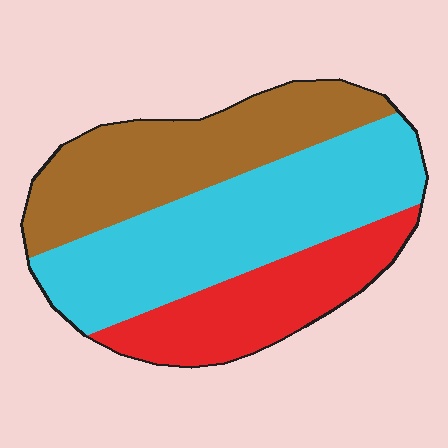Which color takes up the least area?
Red, at roughly 25%.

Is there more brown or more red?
Brown.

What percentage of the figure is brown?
Brown takes up about one third (1/3) of the figure.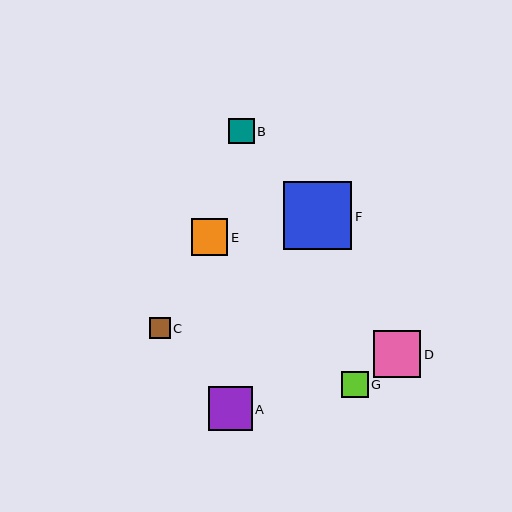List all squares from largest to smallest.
From largest to smallest: F, D, A, E, G, B, C.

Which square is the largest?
Square F is the largest with a size of approximately 68 pixels.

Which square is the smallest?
Square C is the smallest with a size of approximately 21 pixels.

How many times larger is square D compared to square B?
Square D is approximately 1.9 times the size of square B.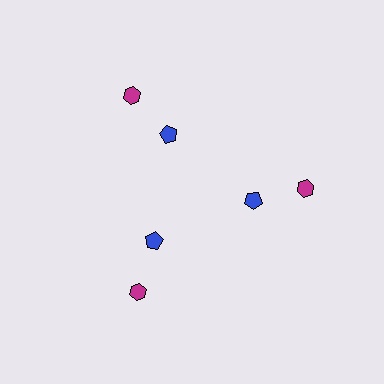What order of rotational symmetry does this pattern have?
This pattern has 3-fold rotational symmetry.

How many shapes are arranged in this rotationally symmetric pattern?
There are 6 shapes, arranged in 3 groups of 2.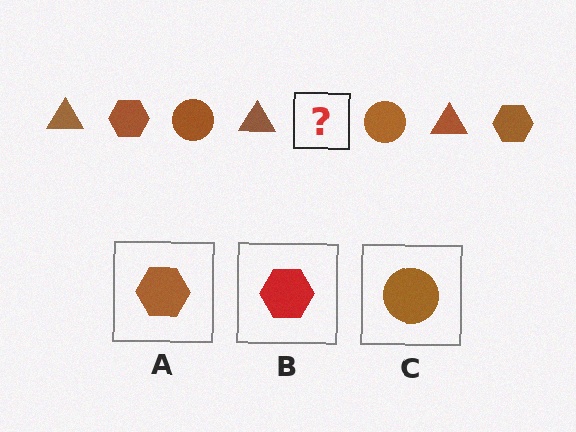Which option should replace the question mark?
Option A.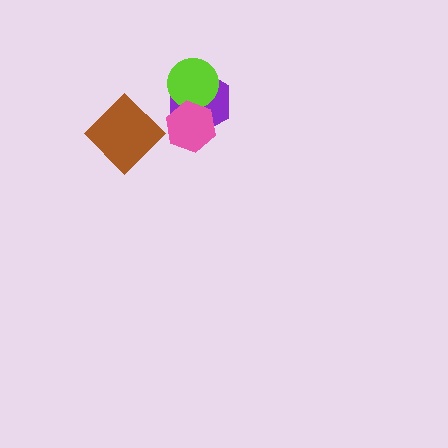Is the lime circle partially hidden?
Yes, it is partially covered by another shape.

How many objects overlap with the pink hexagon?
2 objects overlap with the pink hexagon.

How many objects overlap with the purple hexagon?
2 objects overlap with the purple hexagon.